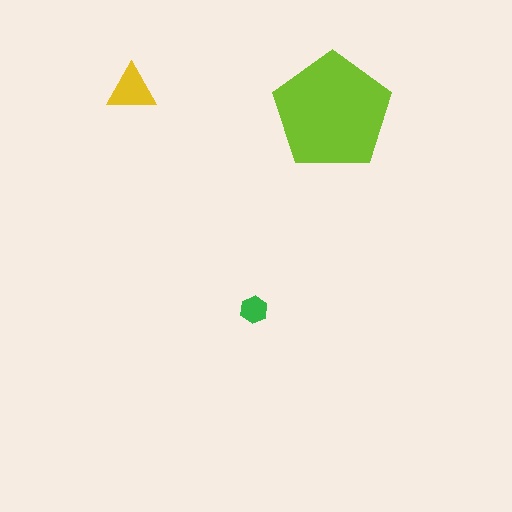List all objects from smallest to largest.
The green hexagon, the yellow triangle, the lime pentagon.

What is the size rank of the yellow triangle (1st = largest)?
2nd.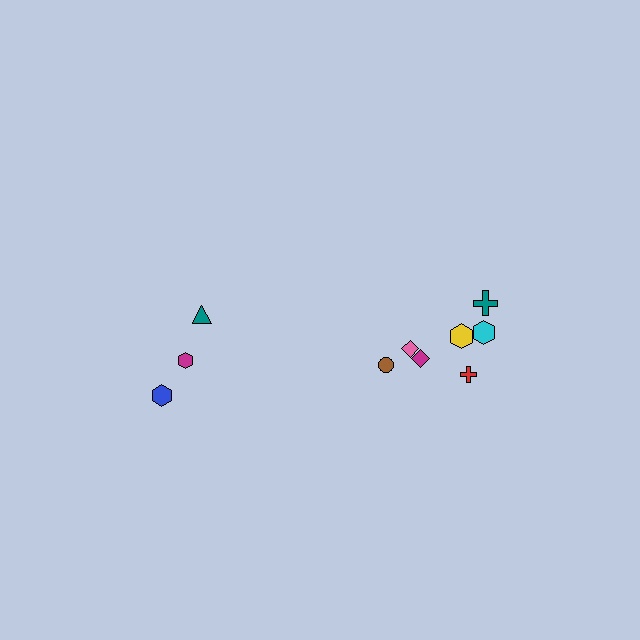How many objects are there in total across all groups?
There are 10 objects.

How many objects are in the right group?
There are 7 objects.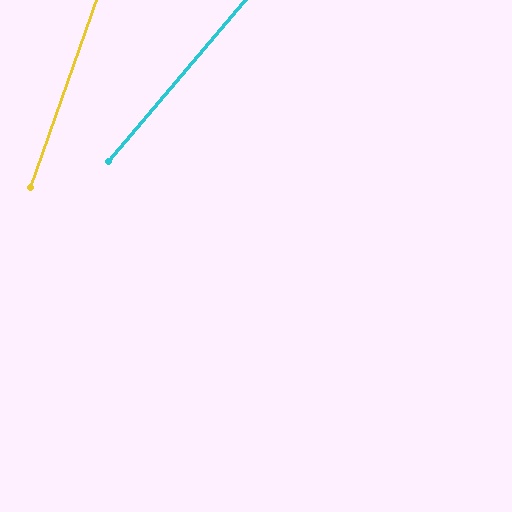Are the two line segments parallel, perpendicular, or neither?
Neither parallel nor perpendicular — they differ by about 21°.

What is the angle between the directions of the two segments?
Approximately 21 degrees.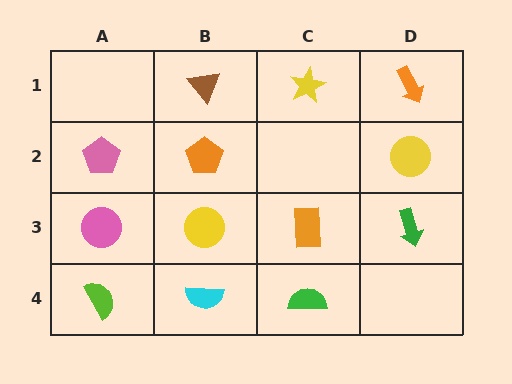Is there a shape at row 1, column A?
No, that cell is empty.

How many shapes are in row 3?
4 shapes.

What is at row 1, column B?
A brown triangle.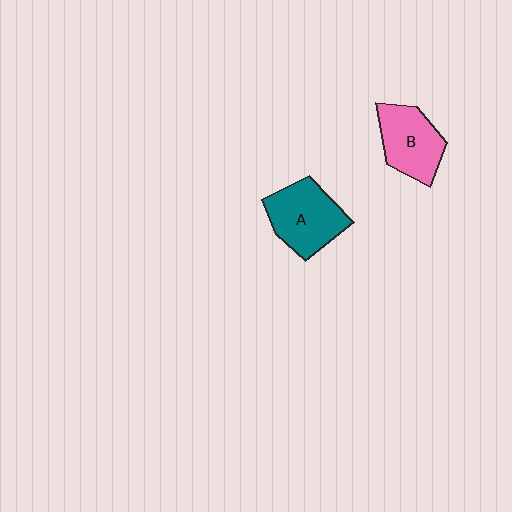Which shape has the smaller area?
Shape B (pink).